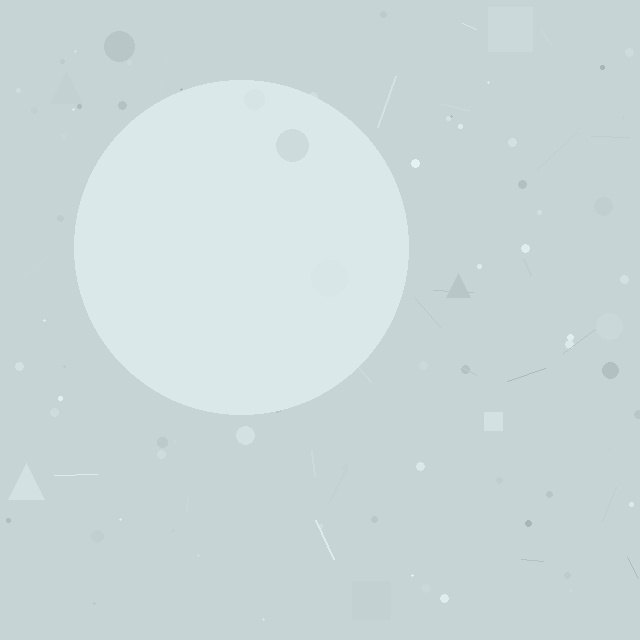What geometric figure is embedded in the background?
A circle is embedded in the background.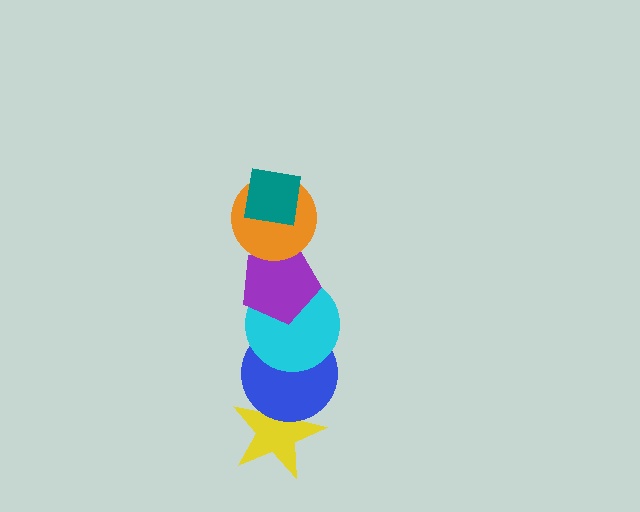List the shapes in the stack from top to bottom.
From top to bottom: the teal square, the orange circle, the purple pentagon, the cyan circle, the blue circle, the yellow star.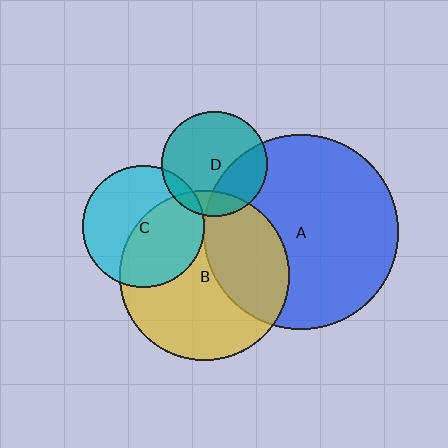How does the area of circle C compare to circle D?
Approximately 1.4 times.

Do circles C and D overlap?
Yes.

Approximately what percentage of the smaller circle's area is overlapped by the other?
Approximately 10%.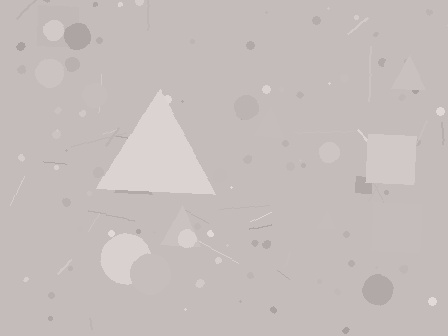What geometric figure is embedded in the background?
A triangle is embedded in the background.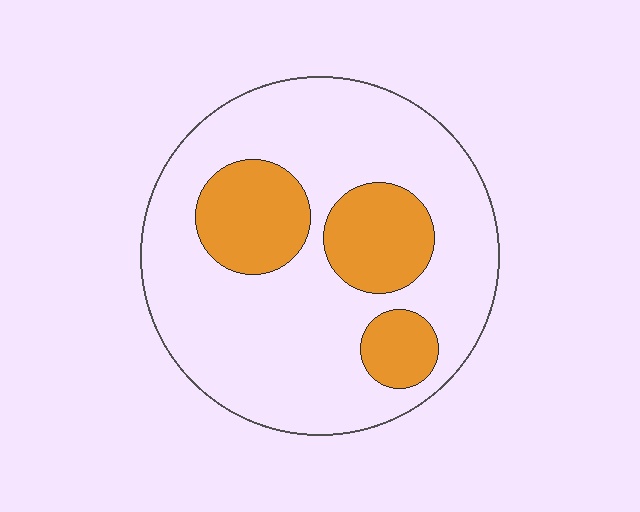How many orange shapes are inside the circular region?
3.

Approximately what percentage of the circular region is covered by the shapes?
Approximately 25%.